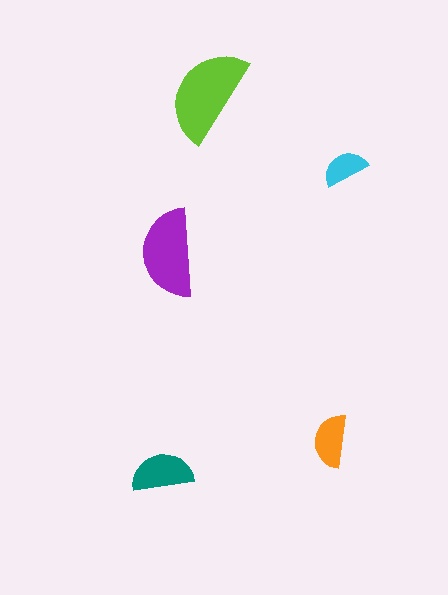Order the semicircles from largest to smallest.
the lime one, the purple one, the teal one, the orange one, the cyan one.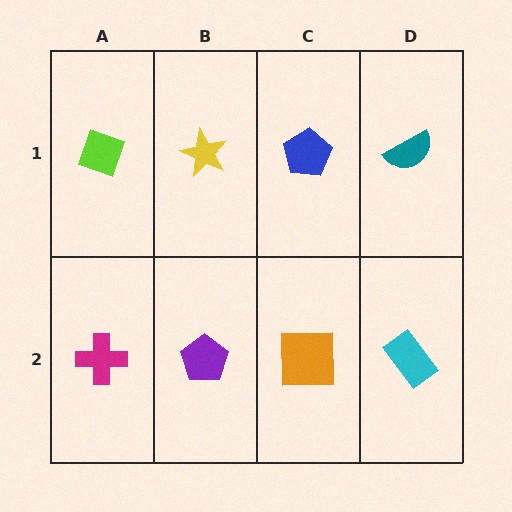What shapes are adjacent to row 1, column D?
A cyan rectangle (row 2, column D), a blue pentagon (row 1, column C).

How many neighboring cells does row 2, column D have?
2.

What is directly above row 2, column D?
A teal semicircle.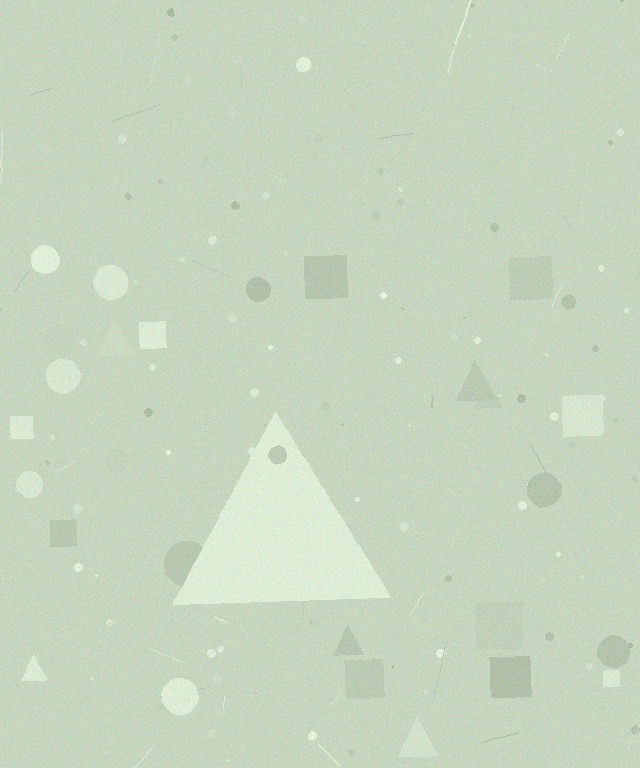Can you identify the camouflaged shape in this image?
The camouflaged shape is a triangle.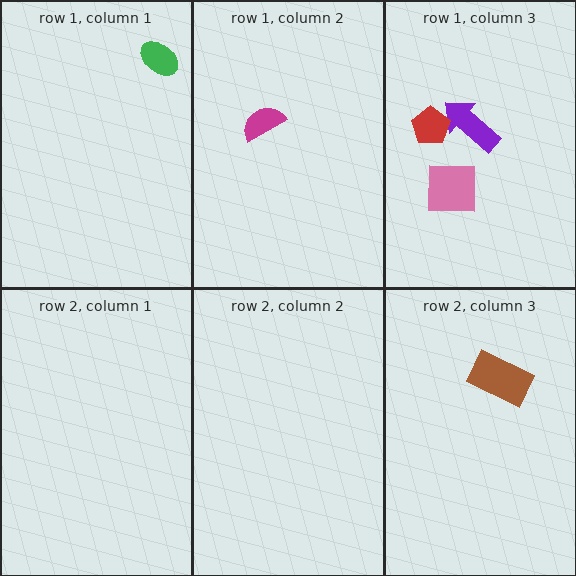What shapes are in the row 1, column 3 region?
The pink square, the purple arrow, the red pentagon.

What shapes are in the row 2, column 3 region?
The brown rectangle.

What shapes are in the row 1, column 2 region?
The magenta semicircle.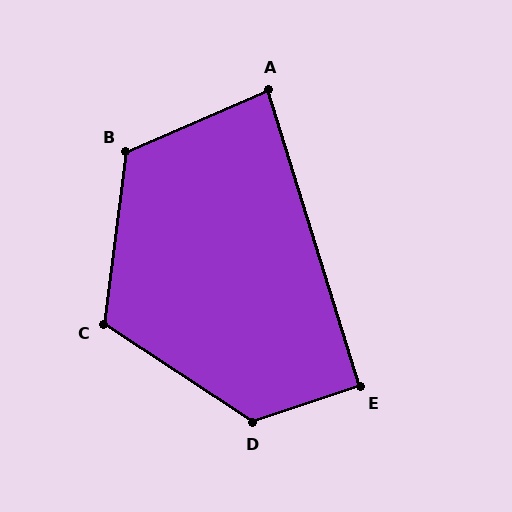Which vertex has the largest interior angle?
D, at approximately 128 degrees.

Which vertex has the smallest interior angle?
A, at approximately 84 degrees.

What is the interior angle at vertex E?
Approximately 92 degrees (approximately right).